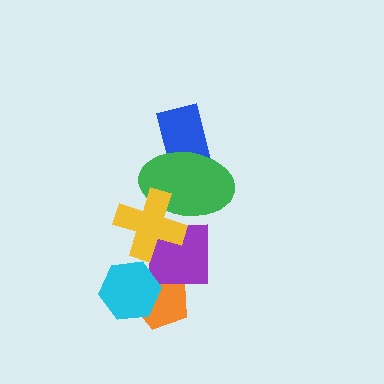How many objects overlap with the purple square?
4 objects overlap with the purple square.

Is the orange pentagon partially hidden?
Yes, it is partially covered by another shape.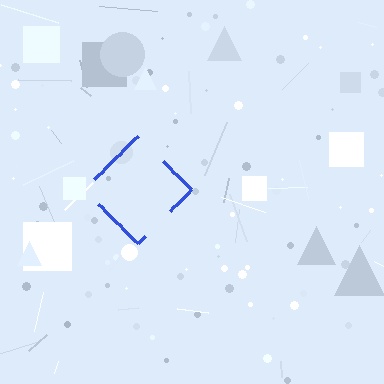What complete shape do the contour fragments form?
The contour fragments form a diamond.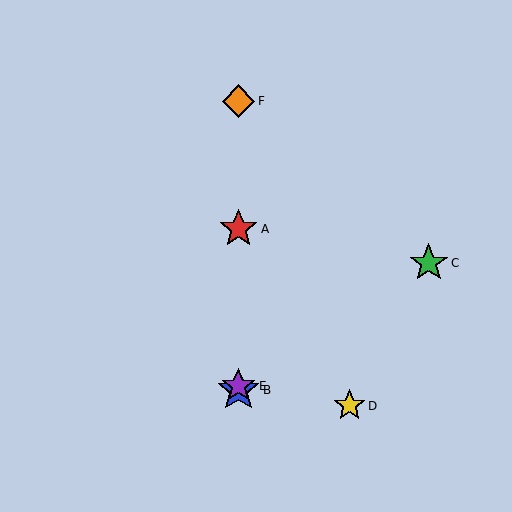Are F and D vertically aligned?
No, F is at x≈238 and D is at x≈349.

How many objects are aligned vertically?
4 objects (A, B, E, F) are aligned vertically.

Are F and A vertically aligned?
Yes, both are at x≈238.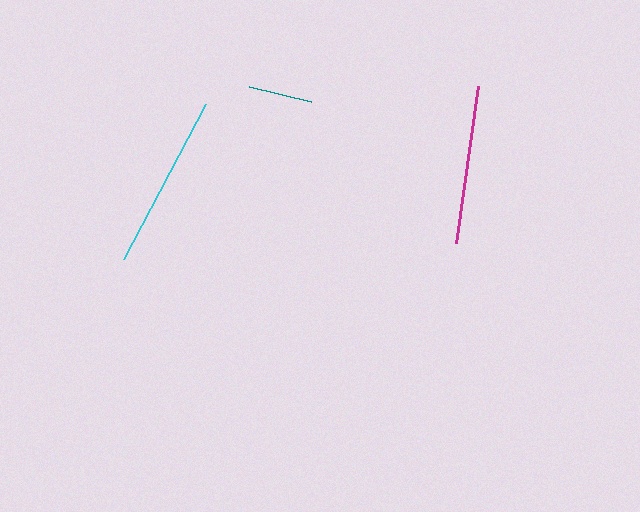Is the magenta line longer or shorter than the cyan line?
The cyan line is longer than the magenta line.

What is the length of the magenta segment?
The magenta segment is approximately 158 pixels long.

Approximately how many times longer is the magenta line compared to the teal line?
The magenta line is approximately 2.5 times the length of the teal line.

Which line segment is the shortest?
The teal line is the shortest at approximately 64 pixels.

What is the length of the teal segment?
The teal segment is approximately 64 pixels long.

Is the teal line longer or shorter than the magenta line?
The magenta line is longer than the teal line.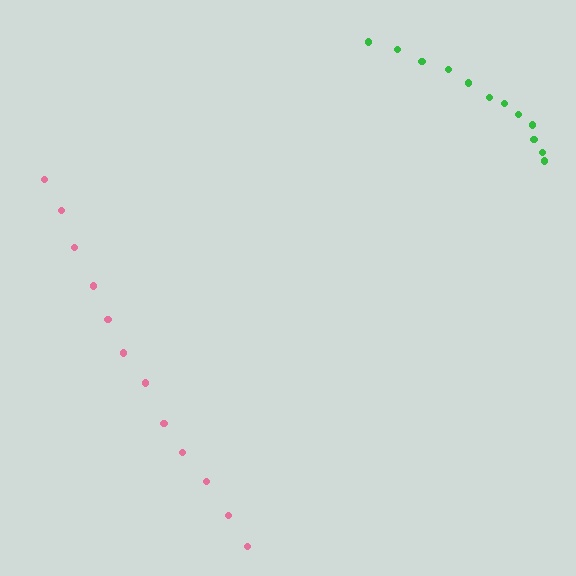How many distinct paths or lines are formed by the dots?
There are 2 distinct paths.